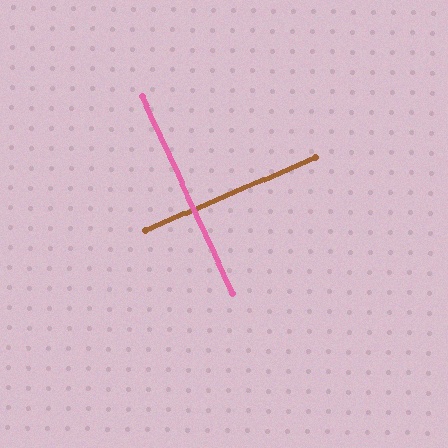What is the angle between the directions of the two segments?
Approximately 88 degrees.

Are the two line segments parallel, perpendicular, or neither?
Perpendicular — they meet at approximately 88°.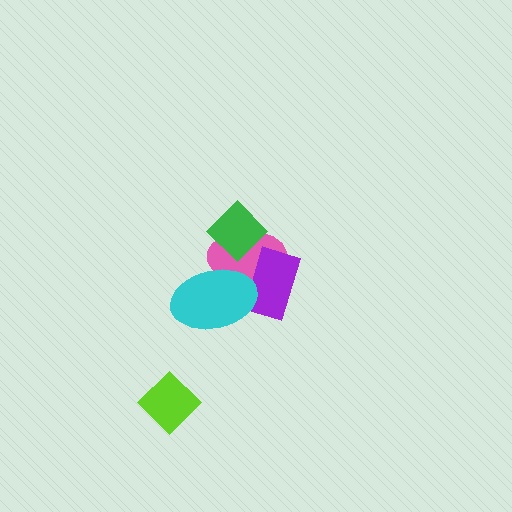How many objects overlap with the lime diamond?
0 objects overlap with the lime diamond.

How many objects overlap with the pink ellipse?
3 objects overlap with the pink ellipse.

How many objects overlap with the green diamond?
1 object overlaps with the green diamond.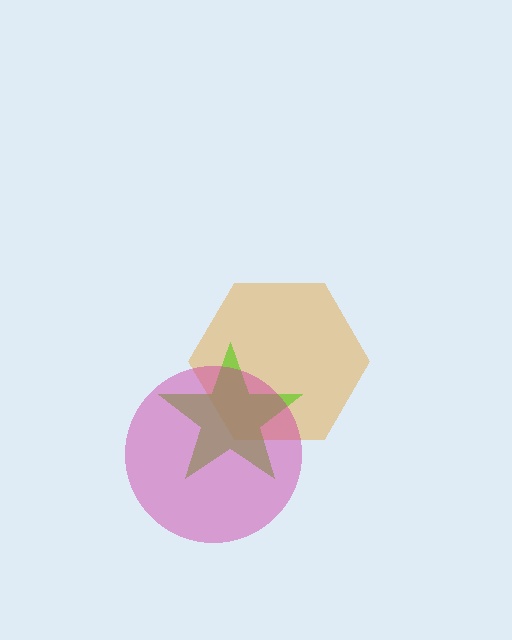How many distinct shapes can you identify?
There are 3 distinct shapes: an orange hexagon, a lime star, a magenta circle.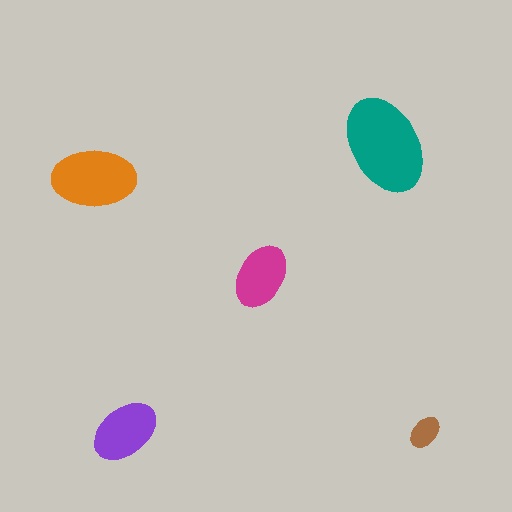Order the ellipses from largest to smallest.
the teal one, the orange one, the purple one, the magenta one, the brown one.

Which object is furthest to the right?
The brown ellipse is rightmost.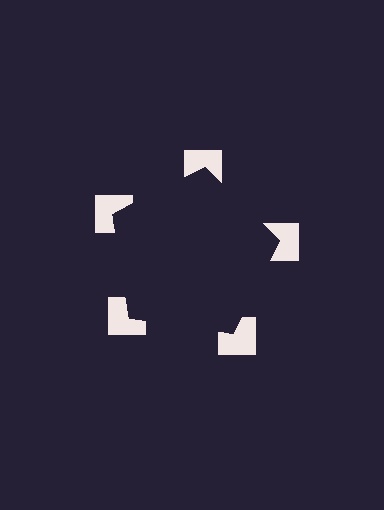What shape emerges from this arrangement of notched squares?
An illusory pentagon — its edges are inferred from the aligned wedge cuts in the notched squares, not physically drawn.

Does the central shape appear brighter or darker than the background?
It typically appears slightly darker than the background, even though no actual brightness change is drawn.